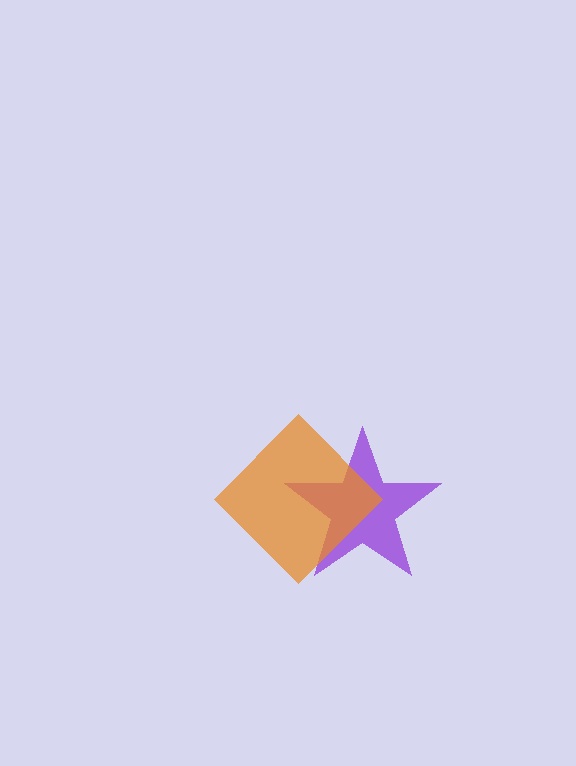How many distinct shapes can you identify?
There are 2 distinct shapes: a purple star, an orange diamond.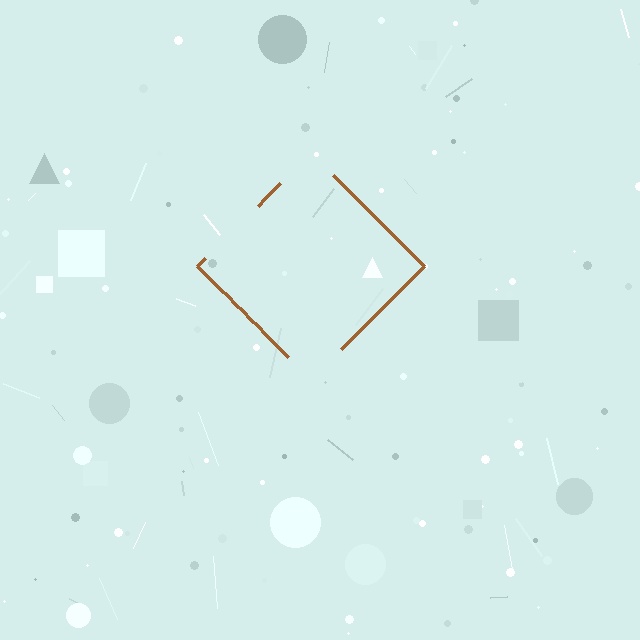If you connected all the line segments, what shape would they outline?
They would outline a diamond.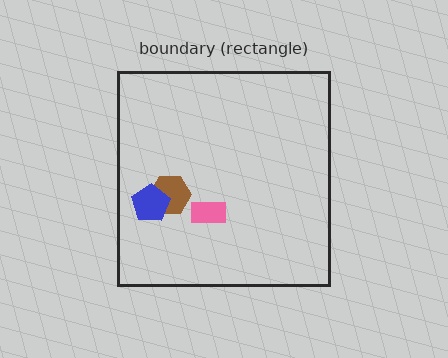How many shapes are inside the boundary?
3 inside, 0 outside.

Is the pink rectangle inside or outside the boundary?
Inside.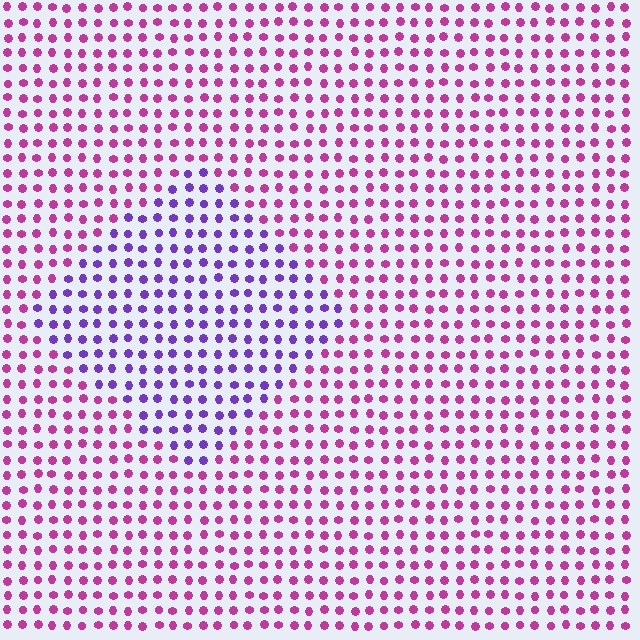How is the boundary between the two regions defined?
The boundary is defined purely by a slight shift in hue (about 50 degrees). Spacing, size, and orientation are identical on both sides.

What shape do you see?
I see a diamond.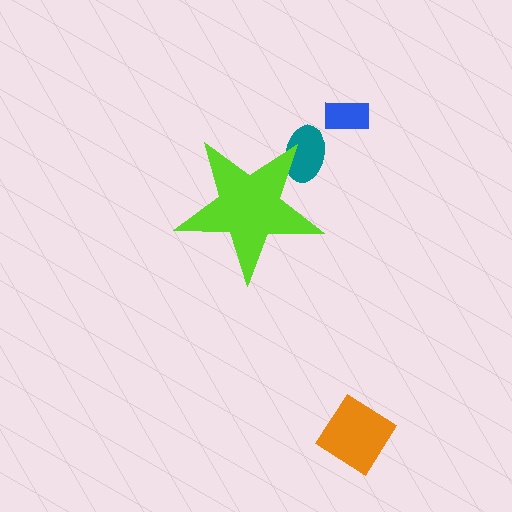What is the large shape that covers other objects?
A lime star.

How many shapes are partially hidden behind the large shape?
1 shape is partially hidden.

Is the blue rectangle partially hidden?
No, the blue rectangle is fully visible.